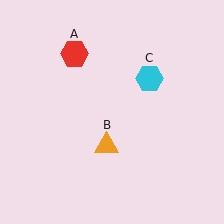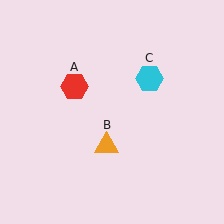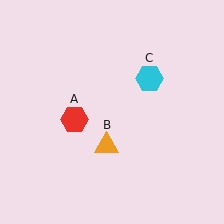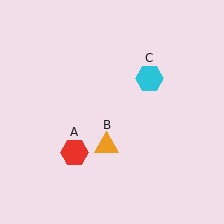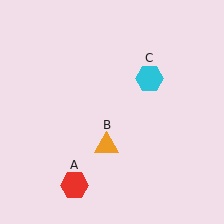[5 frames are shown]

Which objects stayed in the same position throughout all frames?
Orange triangle (object B) and cyan hexagon (object C) remained stationary.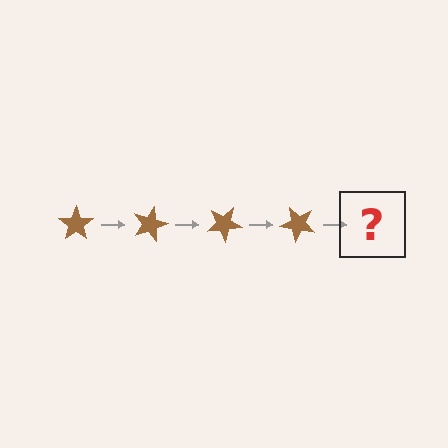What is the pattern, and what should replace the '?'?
The pattern is that the star rotates 15 degrees each step. The '?' should be a brown star rotated 60 degrees.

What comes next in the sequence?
The next element should be a brown star rotated 60 degrees.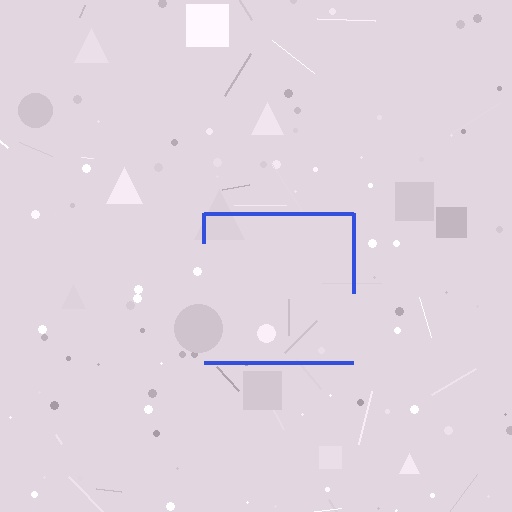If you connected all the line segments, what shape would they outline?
They would outline a square.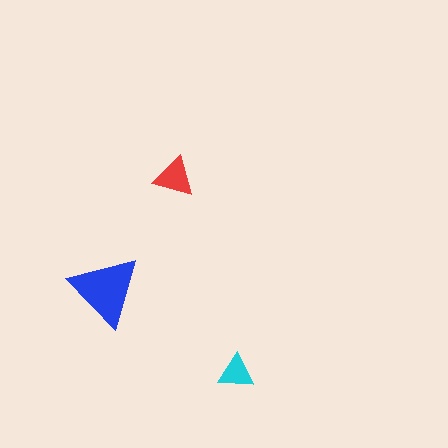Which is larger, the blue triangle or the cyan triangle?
The blue one.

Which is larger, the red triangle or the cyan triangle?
The red one.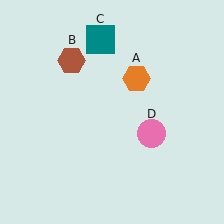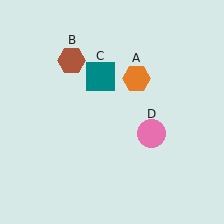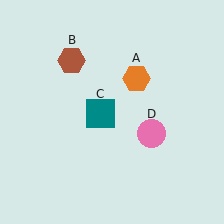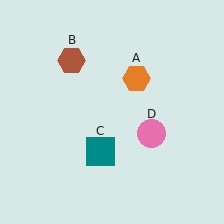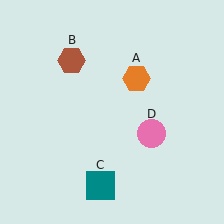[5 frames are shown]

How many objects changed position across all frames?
1 object changed position: teal square (object C).